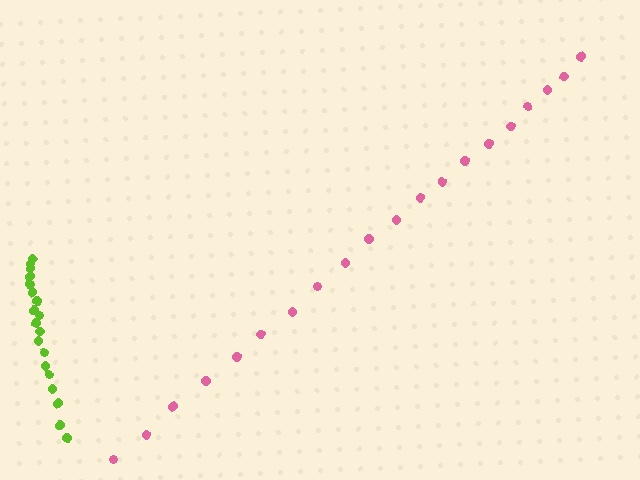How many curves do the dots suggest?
There are 2 distinct paths.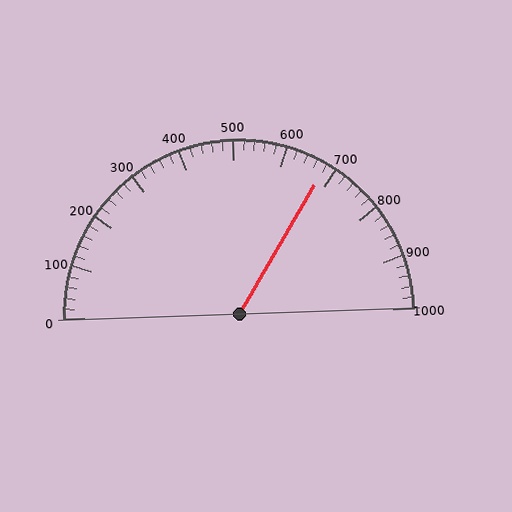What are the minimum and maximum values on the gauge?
The gauge ranges from 0 to 1000.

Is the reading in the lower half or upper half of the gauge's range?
The reading is in the upper half of the range (0 to 1000).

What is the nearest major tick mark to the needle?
The nearest major tick mark is 700.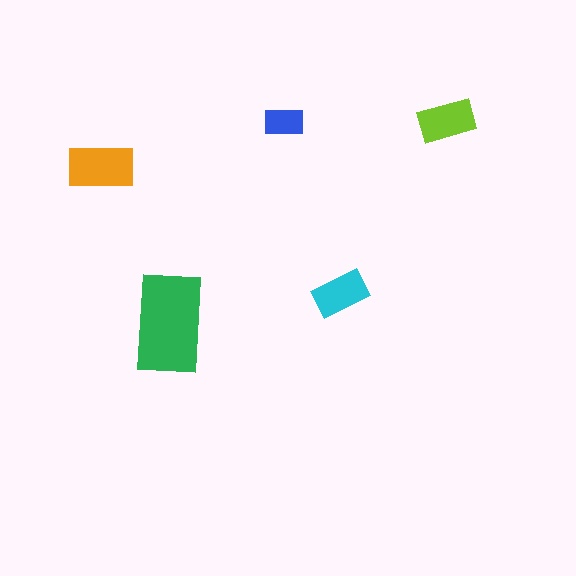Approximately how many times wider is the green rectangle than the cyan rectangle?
About 2 times wider.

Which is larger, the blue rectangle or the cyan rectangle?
The cyan one.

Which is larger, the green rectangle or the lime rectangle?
The green one.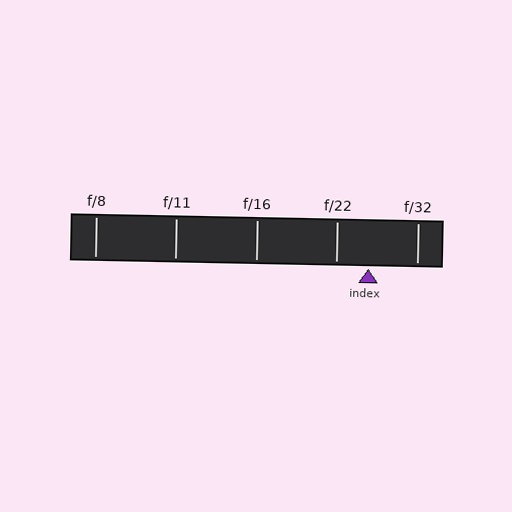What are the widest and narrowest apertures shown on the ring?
The widest aperture shown is f/8 and the narrowest is f/32.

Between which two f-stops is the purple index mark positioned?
The index mark is between f/22 and f/32.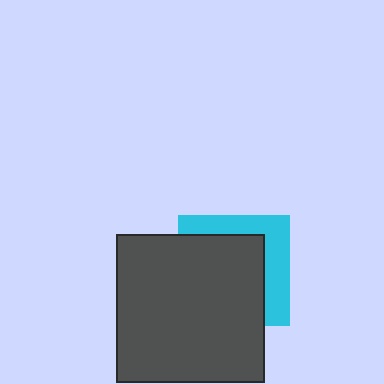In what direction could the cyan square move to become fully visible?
The cyan square could move toward the upper-right. That would shift it out from behind the dark gray square entirely.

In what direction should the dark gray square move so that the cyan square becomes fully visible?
The dark gray square should move toward the lower-left. That is the shortest direction to clear the overlap and leave the cyan square fully visible.